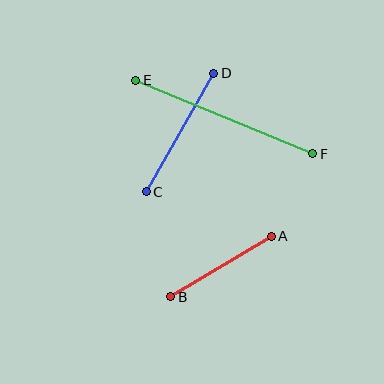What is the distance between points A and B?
The distance is approximately 118 pixels.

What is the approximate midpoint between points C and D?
The midpoint is at approximately (180, 133) pixels.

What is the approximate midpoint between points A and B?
The midpoint is at approximately (221, 267) pixels.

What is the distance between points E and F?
The distance is approximately 192 pixels.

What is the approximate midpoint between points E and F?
The midpoint is at approximately (224, 117) pixels.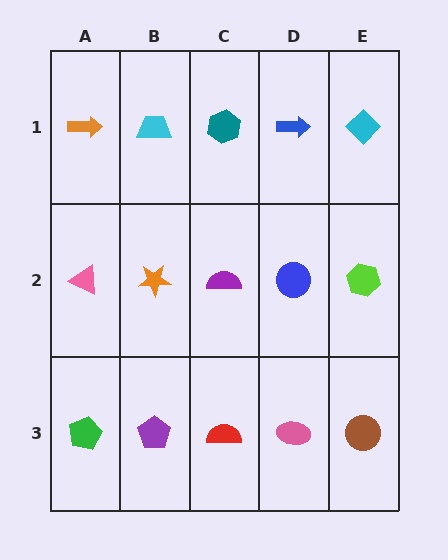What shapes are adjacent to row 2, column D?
A blue arrow (row 1, column D), a pink ellipse (row 3, column D), a purple semicircle (row 2, column C), a lime hexagon (row 2, column E).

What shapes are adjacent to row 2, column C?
A teal hexagon (row 1, column C), a red semicircle (row 3, column C), an orange star (row 2, column B), a blue circle (row 2, column D).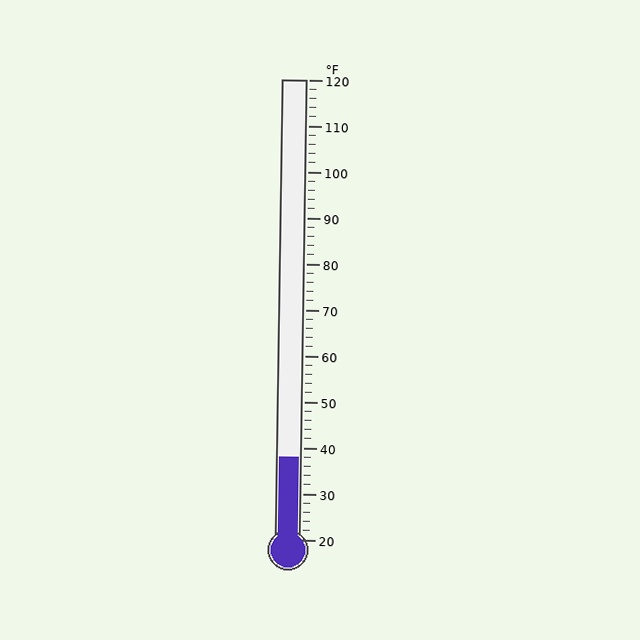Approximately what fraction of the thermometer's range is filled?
The thermometer is filled to approximately 20% of its range.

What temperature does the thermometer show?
The thermometer shows approximately 38°F.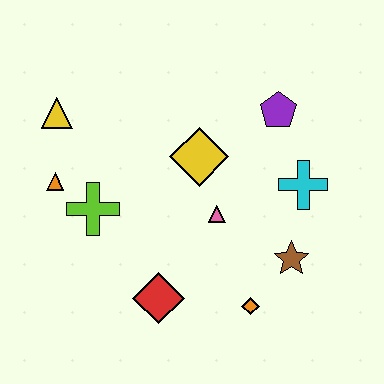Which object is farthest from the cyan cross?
The yellow triangle is farthest from the cyan cross.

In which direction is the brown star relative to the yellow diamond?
The brown star is below the yellow diamond.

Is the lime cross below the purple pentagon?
Yes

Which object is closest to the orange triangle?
The lime cross is closest to the orange triangle.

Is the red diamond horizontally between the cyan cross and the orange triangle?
Yes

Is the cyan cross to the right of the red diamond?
Yes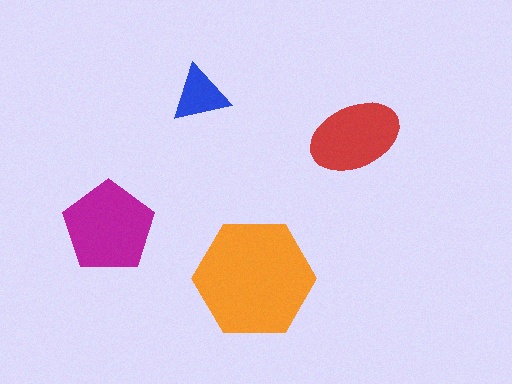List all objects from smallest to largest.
The blue triangle, the red ellipse, the magenta pentagon, the orange hexagon.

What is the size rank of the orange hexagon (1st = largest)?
1st.